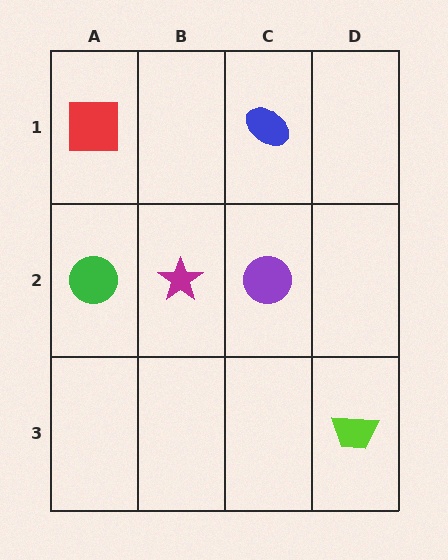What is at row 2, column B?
A magenta star.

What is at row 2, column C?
A purple circle.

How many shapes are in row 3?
1 shape.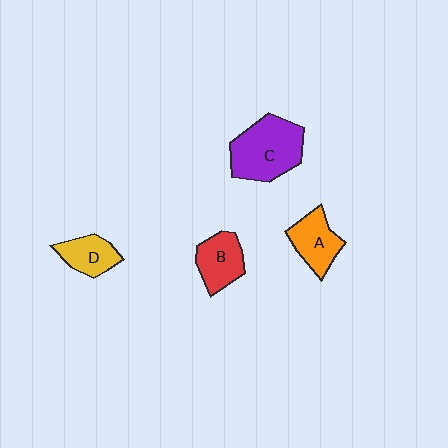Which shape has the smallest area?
Shape D (yellow).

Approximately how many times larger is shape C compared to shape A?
Approximately 1.6 times.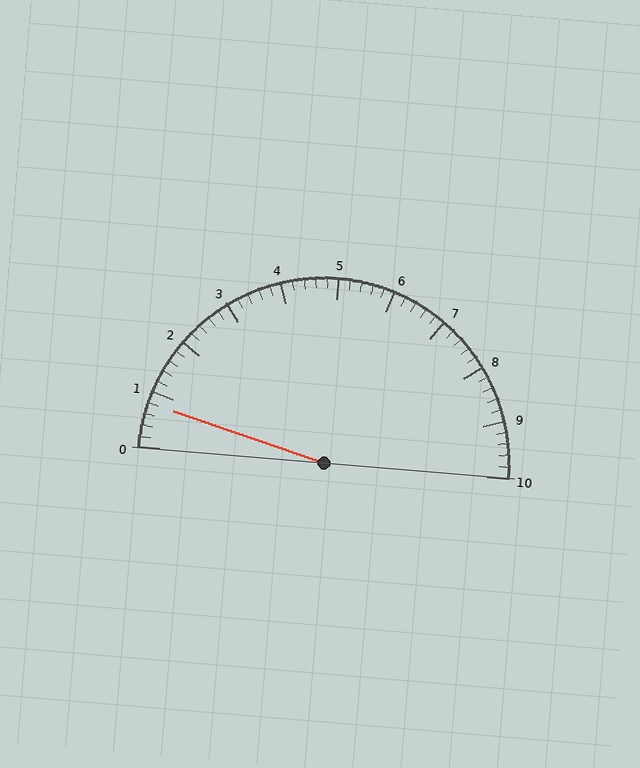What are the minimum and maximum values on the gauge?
The gauge ranges from 0 to 10.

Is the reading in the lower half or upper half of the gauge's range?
The reading is in the lower half of the range (0 to 10).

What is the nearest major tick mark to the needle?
The nearest major tick mark is 1.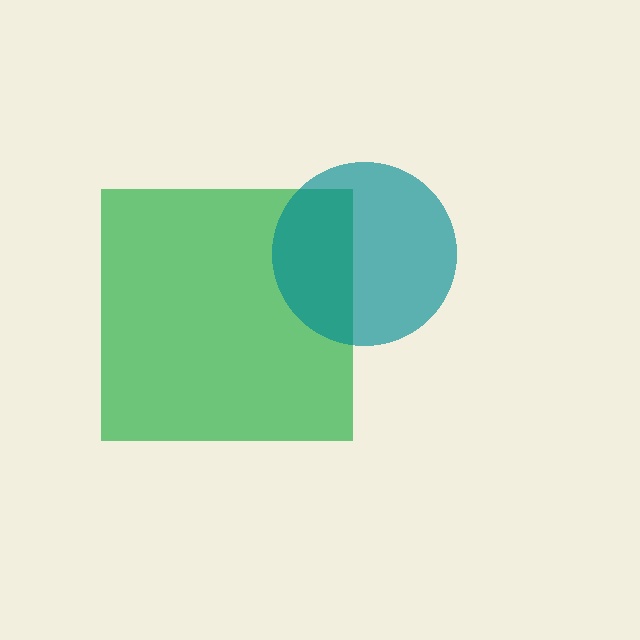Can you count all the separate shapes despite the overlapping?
Yes, there are 2 separate shapes.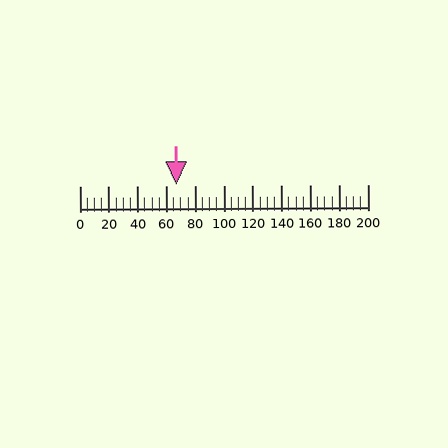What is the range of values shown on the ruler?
The ruler shows values from 0 to 200.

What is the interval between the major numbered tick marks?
The major tick marks are spaced 20 units apart.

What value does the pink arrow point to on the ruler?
The pink arrow points to approximately 67.